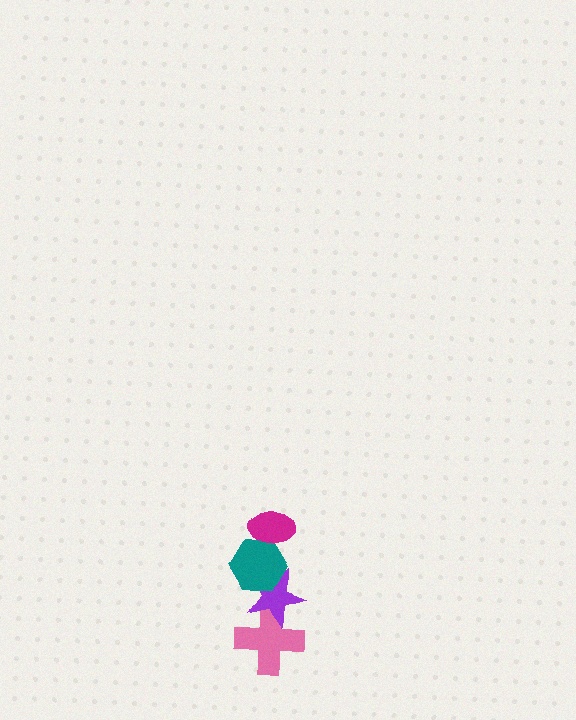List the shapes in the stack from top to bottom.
From top to bottom: the magenta ellipse, the teal hexagon, the purple star, the pink cross.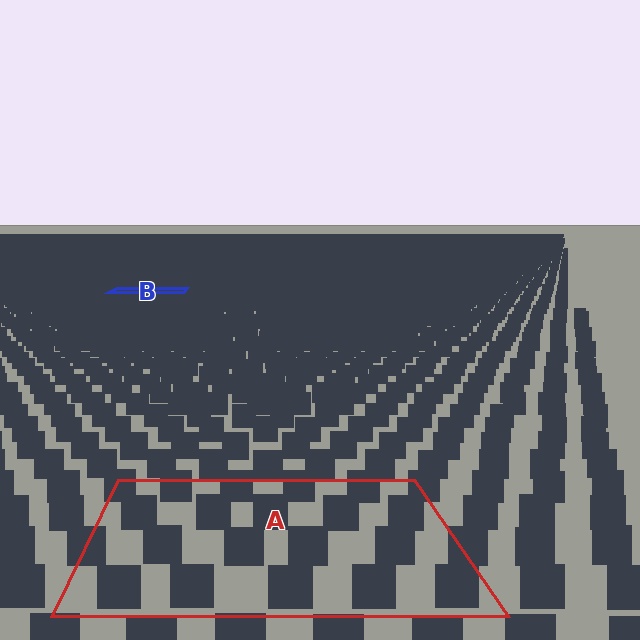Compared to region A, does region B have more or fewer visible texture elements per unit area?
Region B has more texture elements per unit area — they are packed more densely because it is farther away.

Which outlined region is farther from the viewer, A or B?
Region B is farther from the viewer — the texture elements inside it appear smaller and more densely packed.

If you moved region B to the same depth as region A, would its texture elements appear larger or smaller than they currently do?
They would appear larger. At a closer depth, the same texture elements are projected at a bigger on-screen size.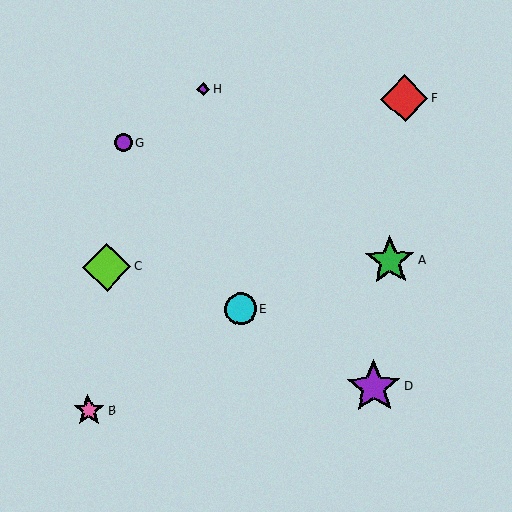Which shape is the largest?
The purple star (labeled D) is the largest.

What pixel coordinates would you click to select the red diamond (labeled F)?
Click at (404, 99) to select the red diamond F.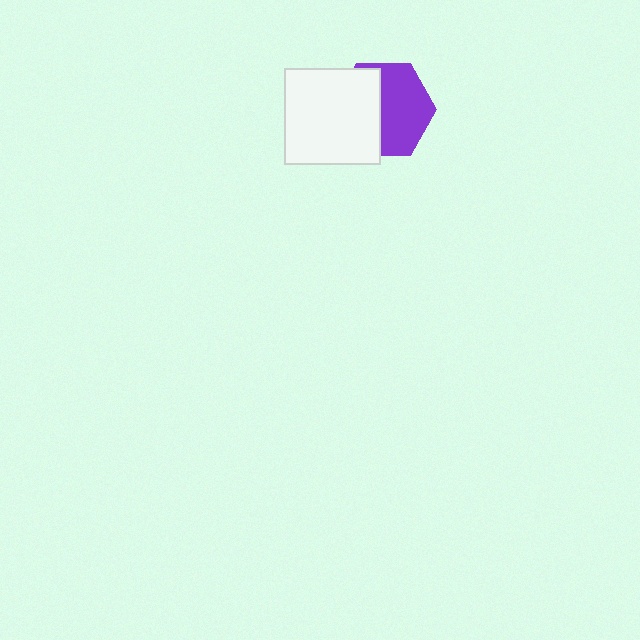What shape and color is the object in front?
The object in front is a white square.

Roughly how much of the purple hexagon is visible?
About half of it is visible (roughly 54%).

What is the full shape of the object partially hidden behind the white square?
The partially hidden object is a purple hexagon.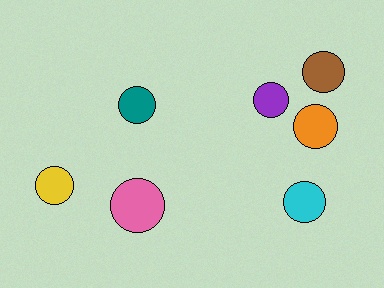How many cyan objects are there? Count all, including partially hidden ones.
There is 1 cyan object.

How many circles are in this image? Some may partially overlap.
There are 7 circles.